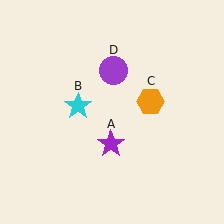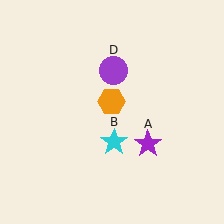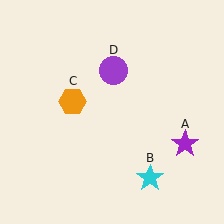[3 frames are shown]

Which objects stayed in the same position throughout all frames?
Purple circle (object D) remained stationary.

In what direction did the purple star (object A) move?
The purple star (object A) moved right.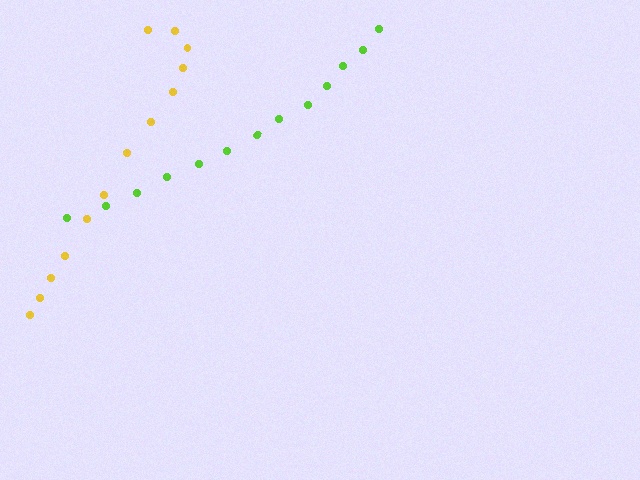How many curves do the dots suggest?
There are 2 distinct paths.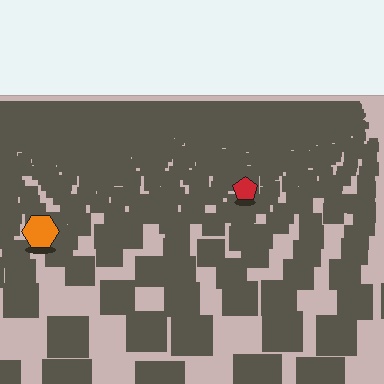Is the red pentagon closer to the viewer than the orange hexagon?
No. The orange hexagon is closer — you can tell from the texture gradient: the ground texture is coarser near it.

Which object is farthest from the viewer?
The red pentagon is farthest from the viewer. It appears smaller and the ground texture around it is denser.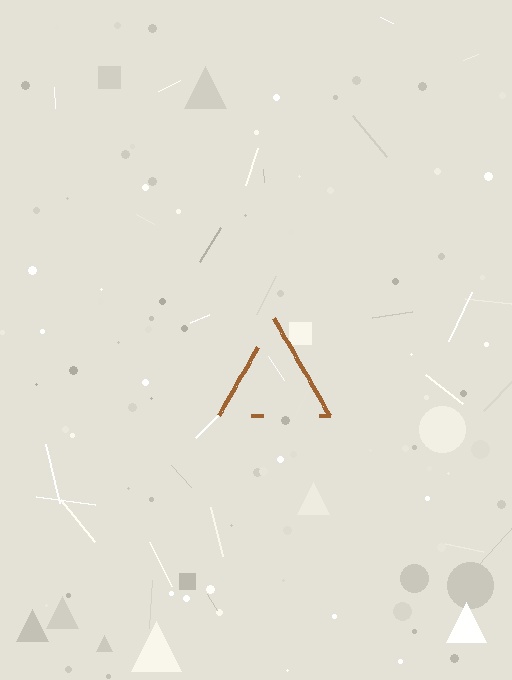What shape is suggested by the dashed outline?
The dashed outline suggests a triangle.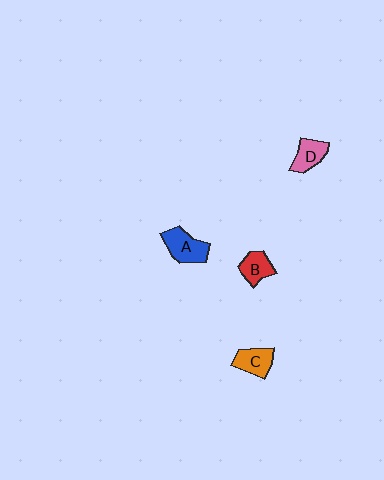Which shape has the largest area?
Shape A (blue).